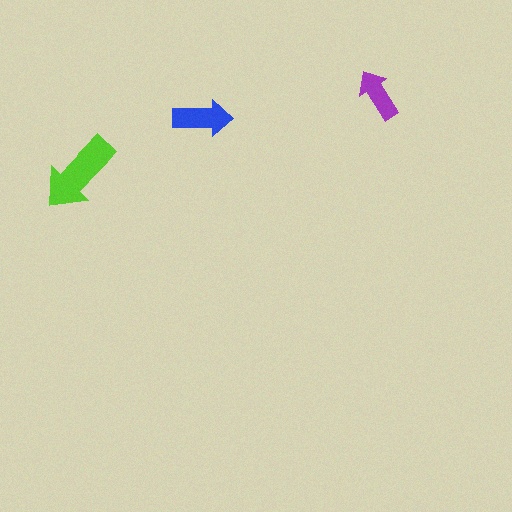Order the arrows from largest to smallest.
the lime one, the blue one, the purple one.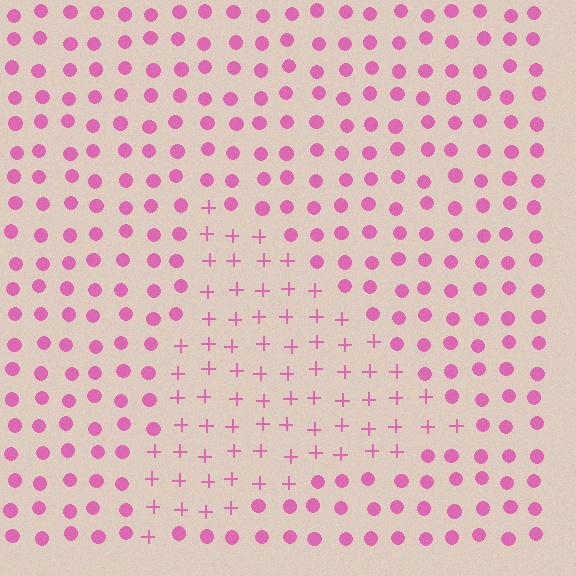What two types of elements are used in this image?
The image uses plus signs inside the triangle region and circles outside it.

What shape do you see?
I see a triangle.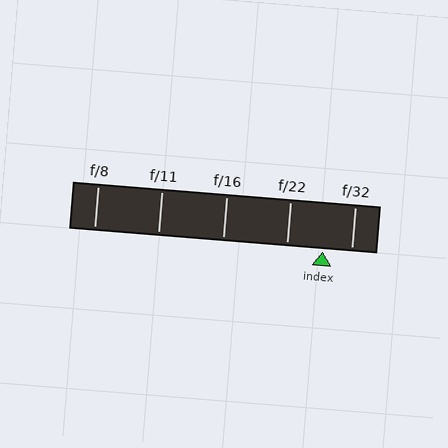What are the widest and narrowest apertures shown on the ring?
The widest aperture shown is f/8 and the narrowest is f/32.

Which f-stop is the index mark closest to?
The index mark is closest to f/32.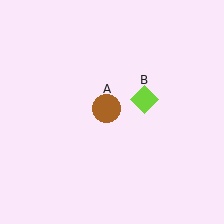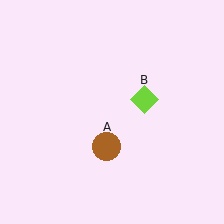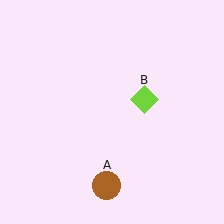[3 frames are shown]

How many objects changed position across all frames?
1 object changed position: brown circle (object A).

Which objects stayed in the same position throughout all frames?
Lime diamond (object B) remained stationary.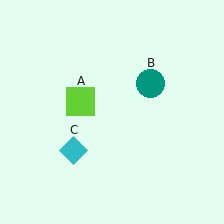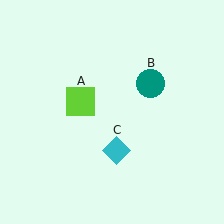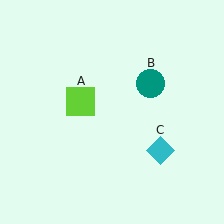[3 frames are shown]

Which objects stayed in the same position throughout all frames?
Lime square (object A) and teal circle (object B) remained stationary.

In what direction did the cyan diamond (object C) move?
The cyan diamond (object C) moved right.